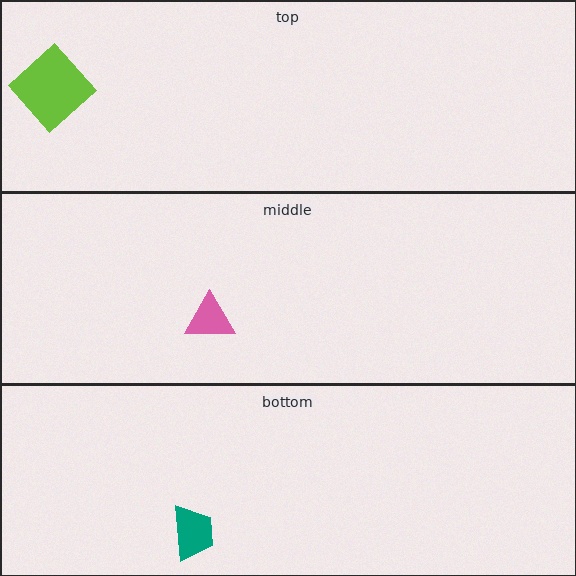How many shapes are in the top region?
1.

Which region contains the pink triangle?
The middle region.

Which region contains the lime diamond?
The top region.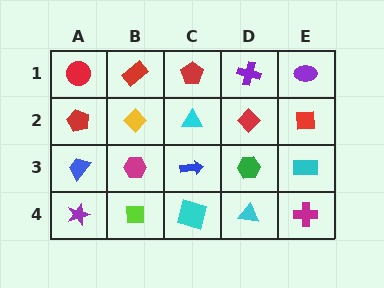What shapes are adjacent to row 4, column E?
A cyan rectangle (row 3, column E), a cyan triangle (row 4, column D).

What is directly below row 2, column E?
A cyan rectangle.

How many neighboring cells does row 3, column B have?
4.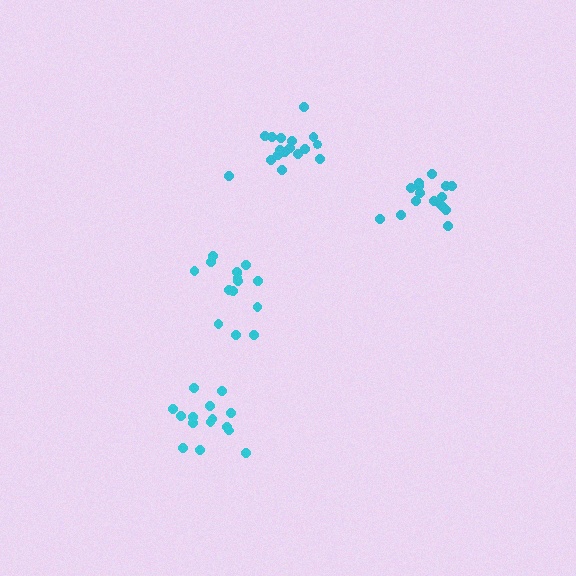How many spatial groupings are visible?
There are 4 spatial groupings.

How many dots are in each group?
Group 1: 16 dots, Group 2: 15 dots, Group 3: 15 dots, Group 4: 17 dots (63 total).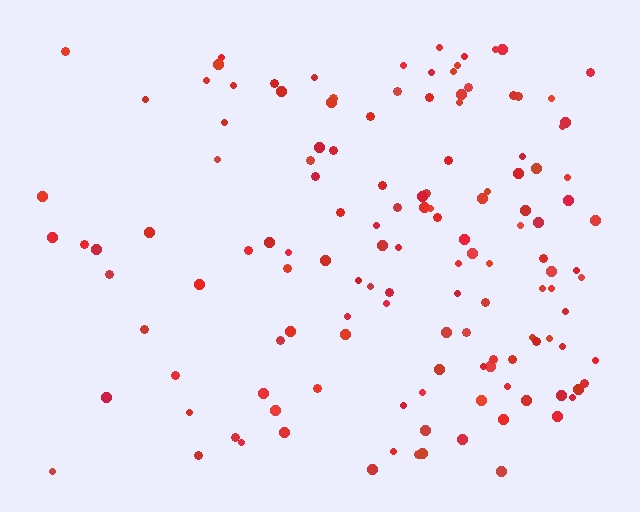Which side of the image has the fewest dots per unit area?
The left.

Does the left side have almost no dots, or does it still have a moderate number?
Still a moderate number, just noticeably fewer than the right.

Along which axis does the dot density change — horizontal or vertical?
Horizontal.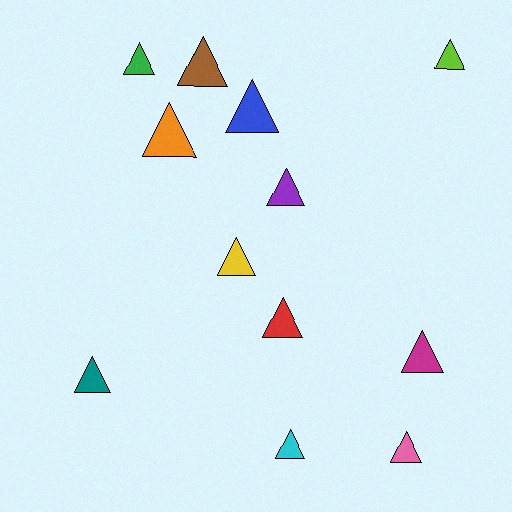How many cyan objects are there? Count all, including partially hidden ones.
There is 1 cyan object.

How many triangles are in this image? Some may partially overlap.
There are 12 triangles.